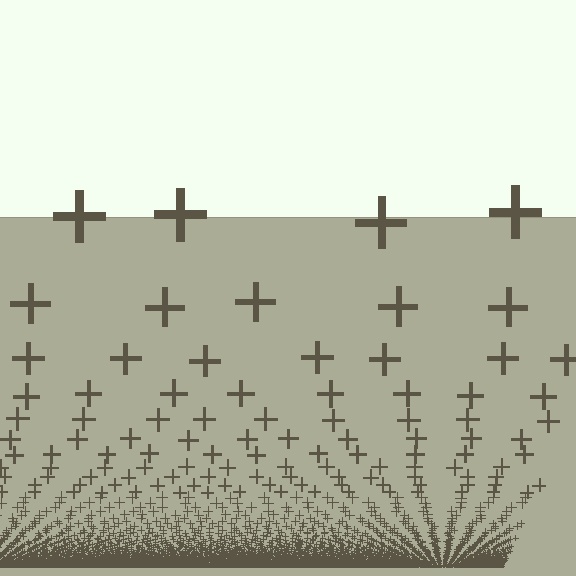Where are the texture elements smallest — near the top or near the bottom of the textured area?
Near the bottom.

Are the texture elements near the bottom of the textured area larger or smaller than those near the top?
Smaller. The gradient is inverted — elements near the bottom are smaller and denser.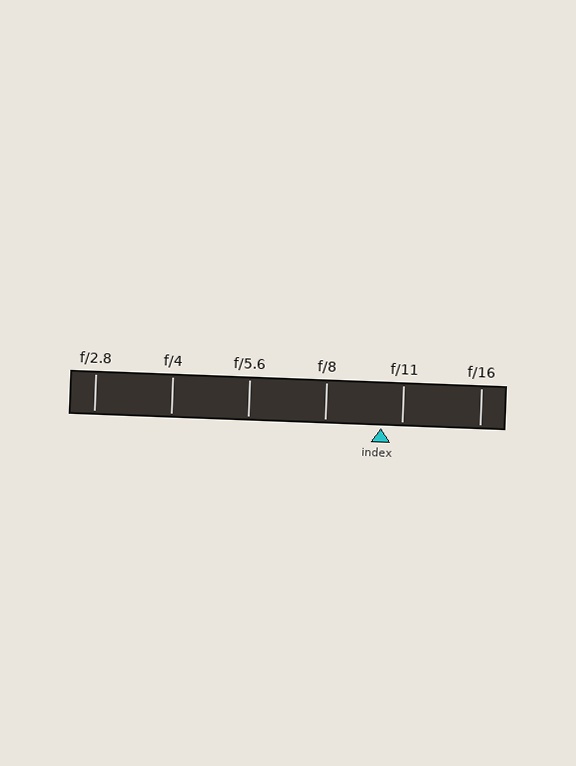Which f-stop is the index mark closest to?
The index mark is closest to f/11.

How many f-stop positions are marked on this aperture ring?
There are 6 f-stop positions marked.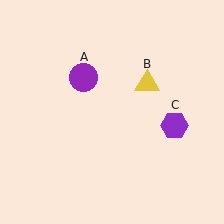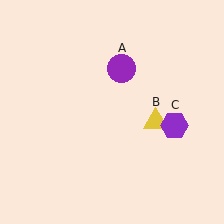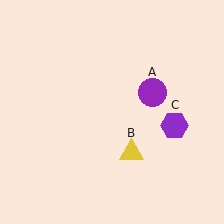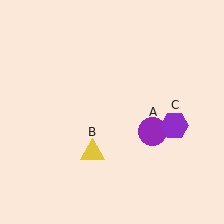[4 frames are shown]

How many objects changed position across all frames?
2 objects changed position: purple circle (object A), yellow triangle (object B).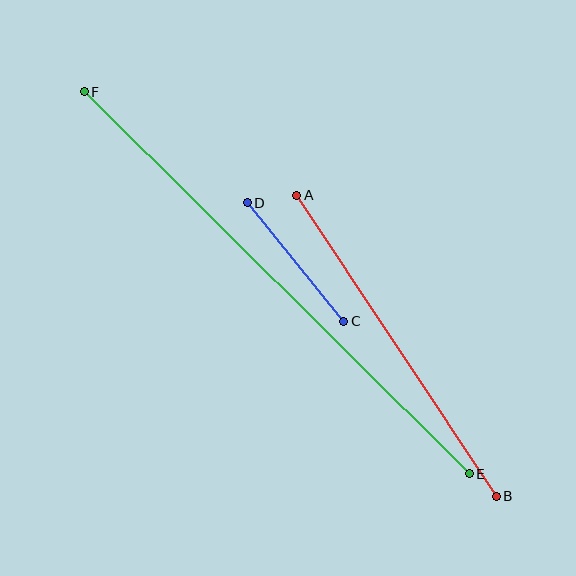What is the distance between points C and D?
The distance is approximately 153 pixels.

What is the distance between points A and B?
The distance is approximately 361 pixels.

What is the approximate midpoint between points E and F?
The midpoint is at approximately (277, 283) pixels.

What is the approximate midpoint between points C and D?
The midpoint is at approximately (296, 262) pixels.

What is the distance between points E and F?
The distance is approximately 542 pixels.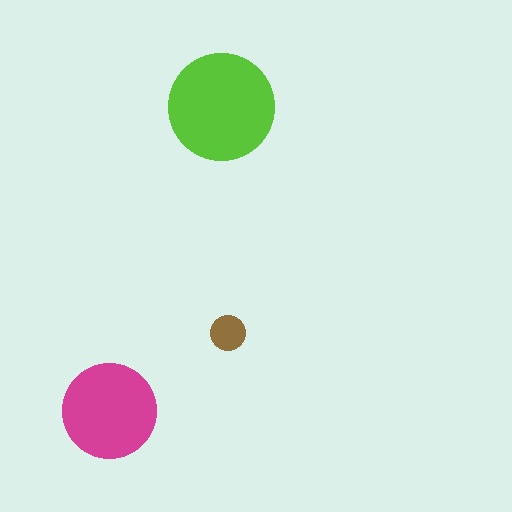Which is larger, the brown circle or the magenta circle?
The magenta one.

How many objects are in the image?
There are 3 objects in the image.